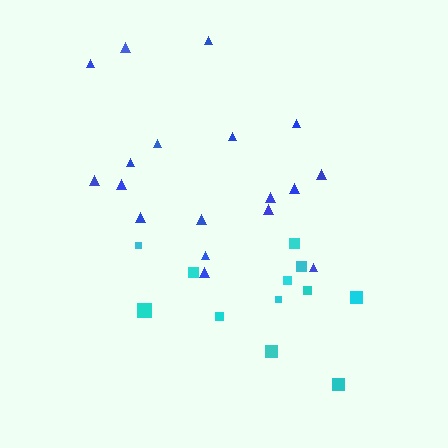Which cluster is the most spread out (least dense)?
Cyan.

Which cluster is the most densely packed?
Blue.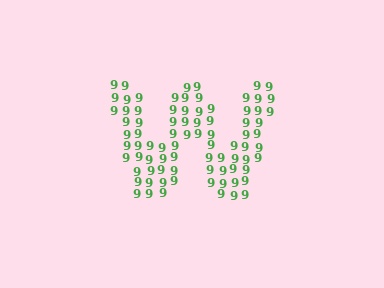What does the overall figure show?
The overall figure shows the letter W.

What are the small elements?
The small elements are digit 9's.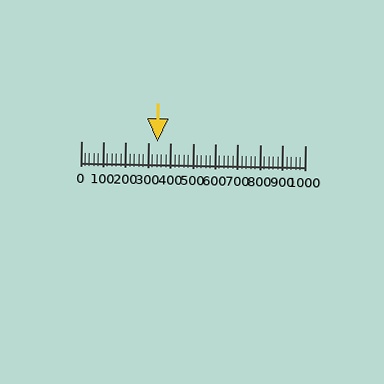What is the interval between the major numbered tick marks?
The major tick marks are spaced 100 units apart.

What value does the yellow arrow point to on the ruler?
The yellow arrow points to approximately 340.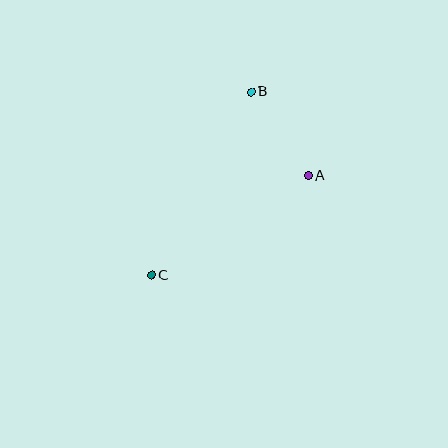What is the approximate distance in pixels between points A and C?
The distance between A and C is approximately 186 pixels.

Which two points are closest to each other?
Points A and B are closest to each other.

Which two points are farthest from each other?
Points B and C are farthest from each other.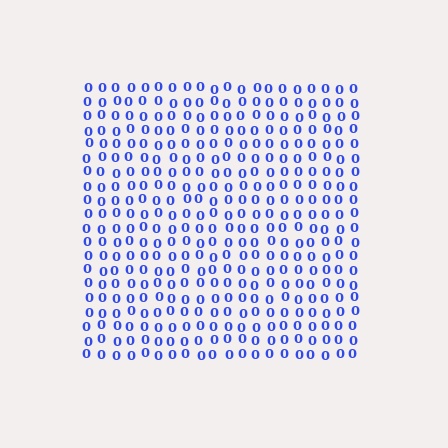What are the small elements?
The small elements are digit 0's.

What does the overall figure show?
The overall figure shows a square.